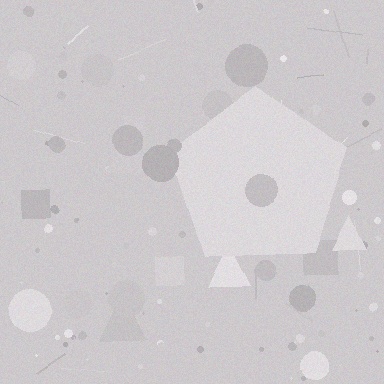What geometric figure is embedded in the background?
A pentagon is embedded in the background.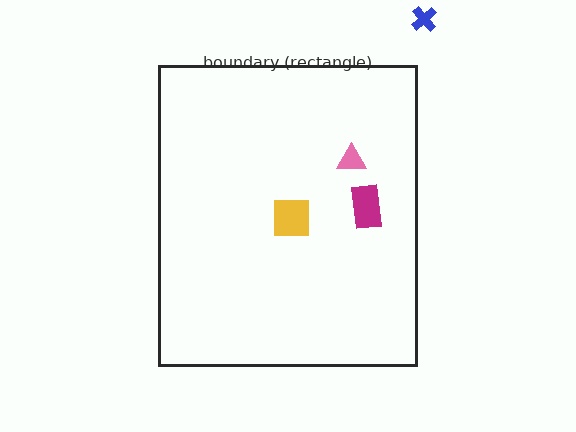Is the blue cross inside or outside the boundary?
Outside.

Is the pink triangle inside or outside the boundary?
Inside.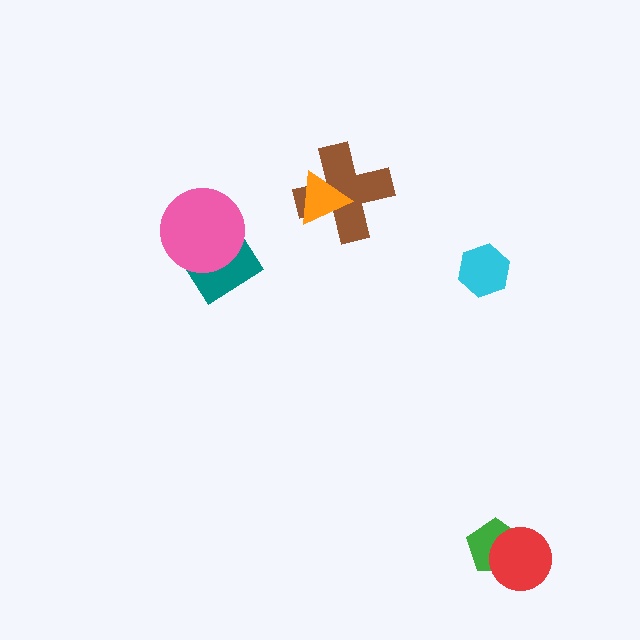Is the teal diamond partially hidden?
Yes, it is partially covered by another shape.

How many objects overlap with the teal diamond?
1 object overlaps with the teal diamond.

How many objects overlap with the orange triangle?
1 object overlaps with the orange triangle.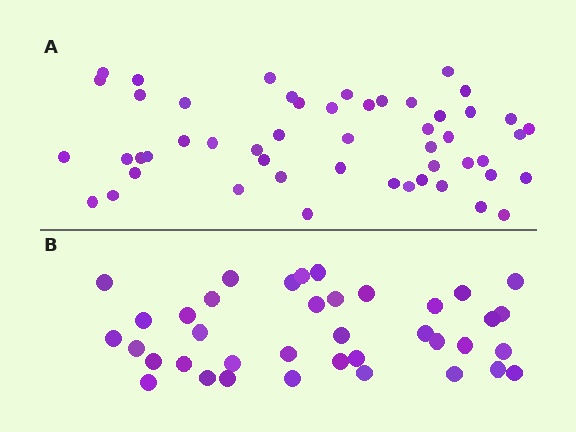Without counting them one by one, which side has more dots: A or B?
Region A (the top region) has more dots.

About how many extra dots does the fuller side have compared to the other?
Region A has approximately 15 more dots than region B.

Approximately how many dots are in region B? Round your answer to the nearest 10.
About 40 dots. (The exact count is 38, which rounds to 40.)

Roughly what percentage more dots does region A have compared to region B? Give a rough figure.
About 35% more.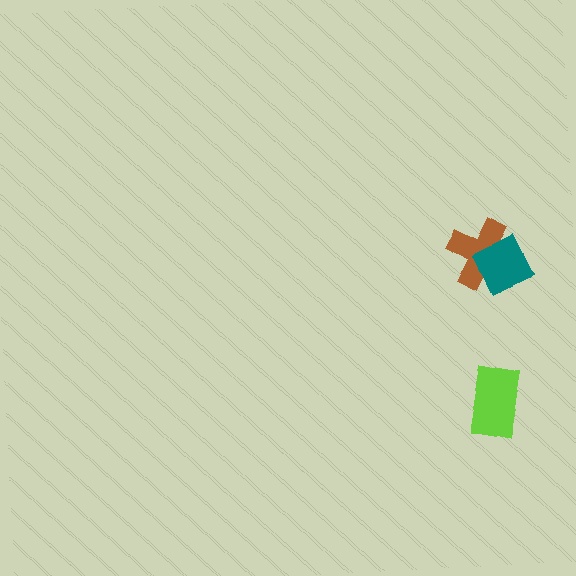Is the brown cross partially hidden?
Yes, it is partially covered by another shape.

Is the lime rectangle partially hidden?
No, no other shape covers it.